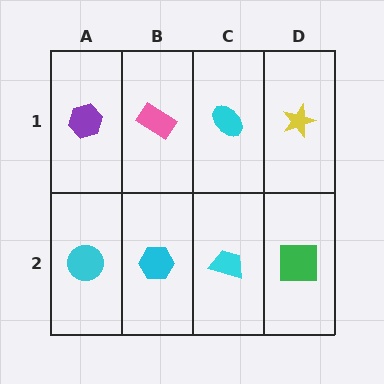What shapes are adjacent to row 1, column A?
A cyan circle (row 2, column A), a pink rectangle (row 1, column B).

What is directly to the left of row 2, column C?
A cyan hexagon.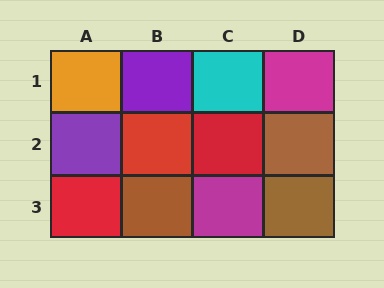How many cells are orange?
1 cell is orange.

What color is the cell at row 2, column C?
Red.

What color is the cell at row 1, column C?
Cyan.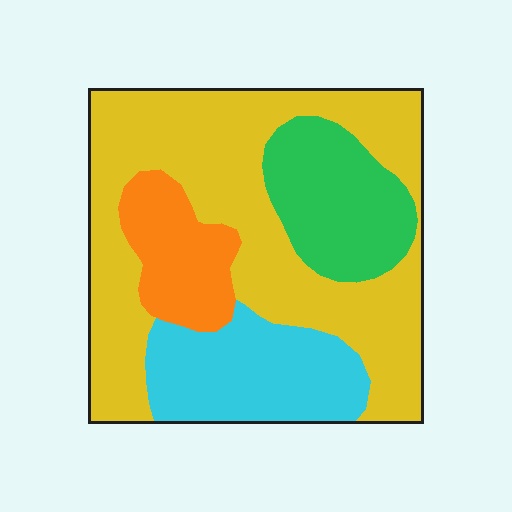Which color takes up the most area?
Yellow, at roughly 55%.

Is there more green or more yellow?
Yellow.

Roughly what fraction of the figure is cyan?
Cyan takes up about one fifth (1/5) of the figure.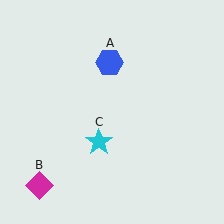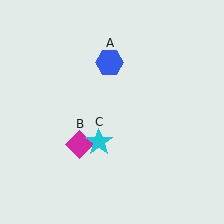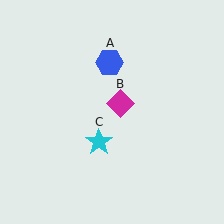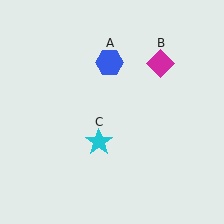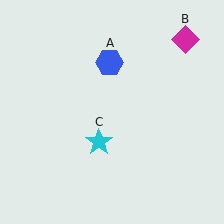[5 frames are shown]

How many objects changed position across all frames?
1 object changed position: magenta diamond (object B).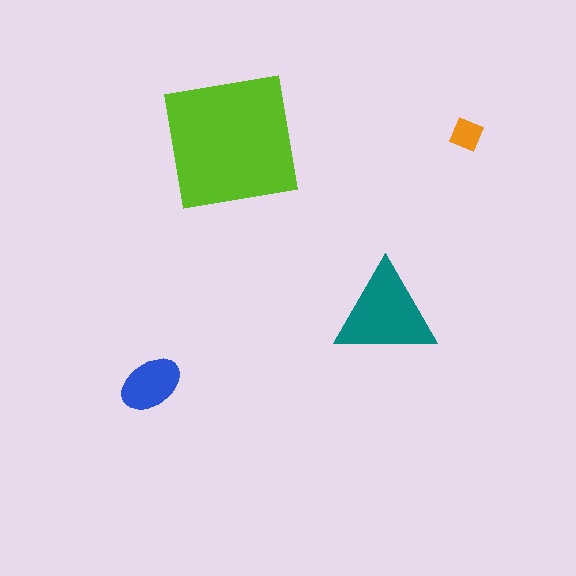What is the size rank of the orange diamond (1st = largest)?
4th.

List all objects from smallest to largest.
The orange diamond, the blue ellipse, the teal triangle, the lime square.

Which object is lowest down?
The blue ellipse is bottommost.